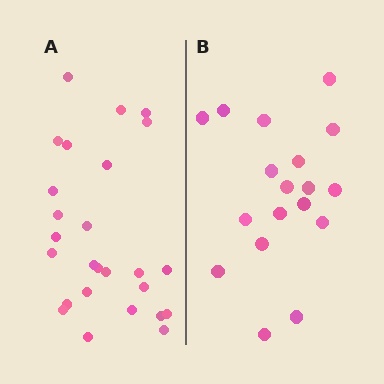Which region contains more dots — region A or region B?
Region A (the left region) has more dots.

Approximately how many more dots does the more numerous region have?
Region A has roughly 8 or so more dots than region B.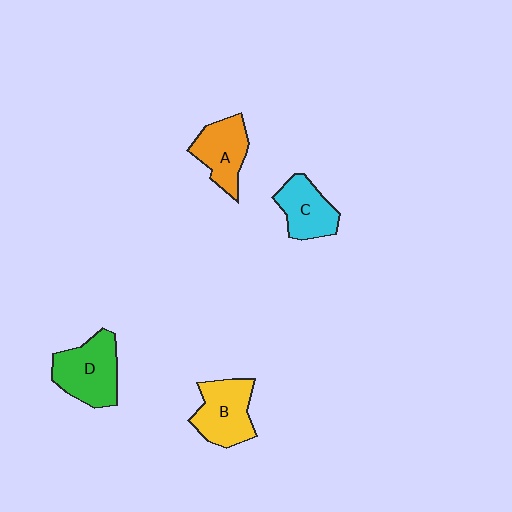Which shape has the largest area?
Shape D (green).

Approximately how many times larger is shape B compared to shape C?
Approximately 1.2 times.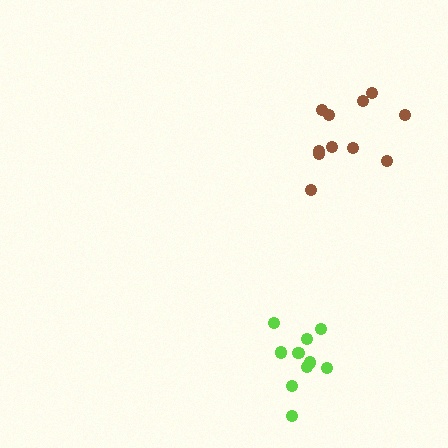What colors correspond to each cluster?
The clusters are colored: brown, lime.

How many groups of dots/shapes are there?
There are 2 groups.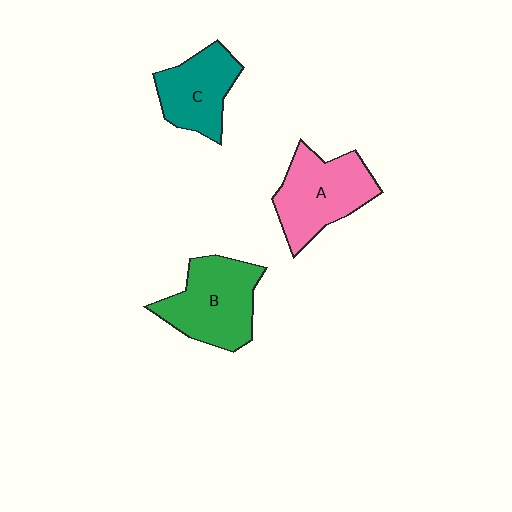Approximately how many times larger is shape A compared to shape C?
Approximately 1.3 times.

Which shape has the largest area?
Shape B (green).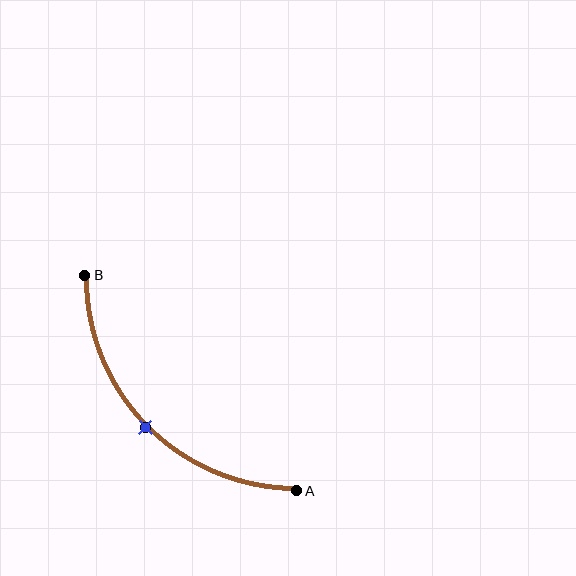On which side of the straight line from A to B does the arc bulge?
The arc bulges below and to the left of the straight line connecting A and B.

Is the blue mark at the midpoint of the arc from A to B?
Yes. The blue mark lies on the arc at equal arc-length from both A and B — it is the arc midpoint.